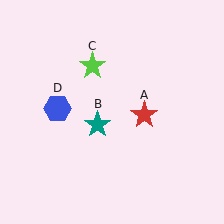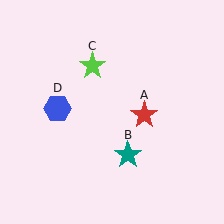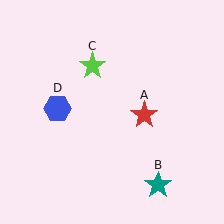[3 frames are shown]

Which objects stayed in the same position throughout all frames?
Red star (object A) and lime star (object C) and blue hexagon (object D) remained stationary.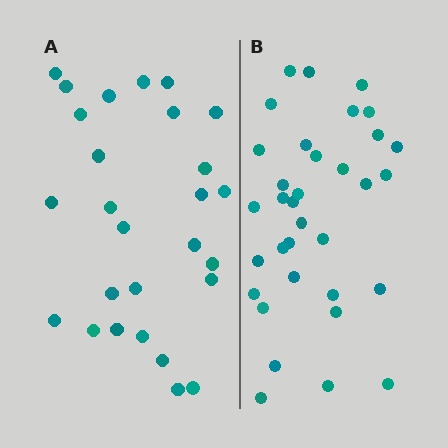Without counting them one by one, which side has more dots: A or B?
Region B (the right region) has more dots.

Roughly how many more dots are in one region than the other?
Region B has roughly 8 or so more dots than region A.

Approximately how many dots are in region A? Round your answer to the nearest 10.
About 30 dots. (The exact count is 27, which rounds to 30.)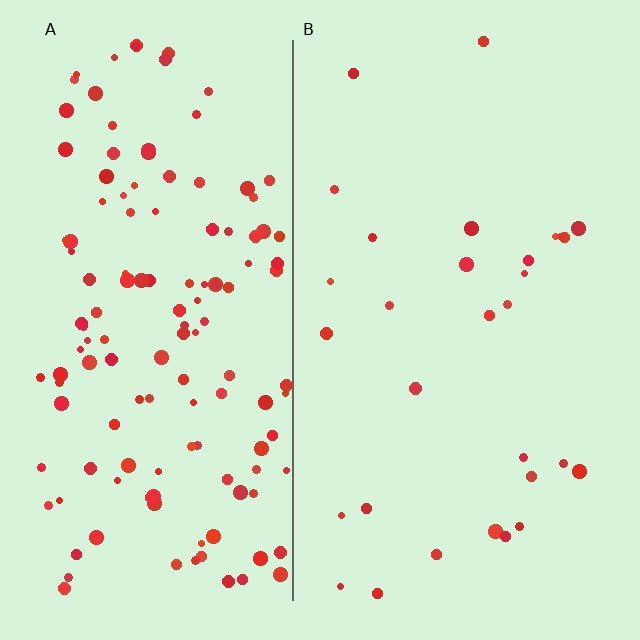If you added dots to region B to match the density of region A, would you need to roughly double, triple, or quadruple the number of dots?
Approximately quadruple.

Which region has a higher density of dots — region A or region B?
A (the left).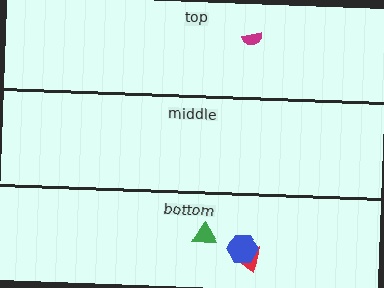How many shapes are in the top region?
1.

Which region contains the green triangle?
The bottom region.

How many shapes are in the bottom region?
3.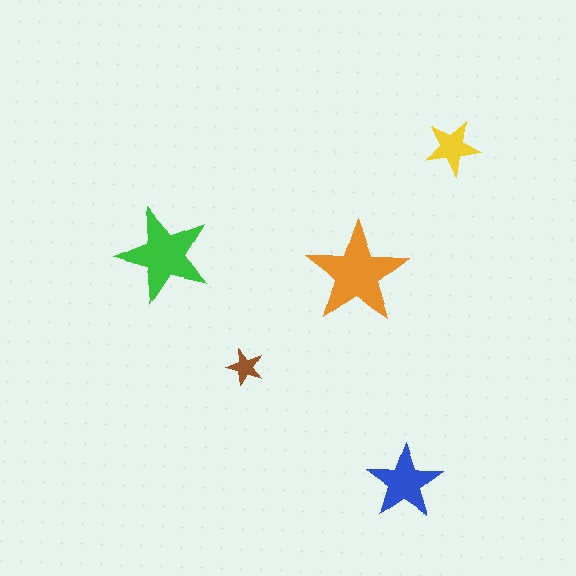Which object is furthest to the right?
The yellow star is rightmost.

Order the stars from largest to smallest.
the orange one, the green one, the blue one, the yellow one, the brown one.